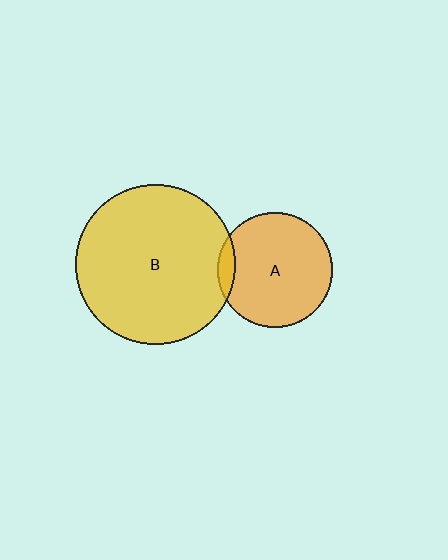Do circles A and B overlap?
Yes.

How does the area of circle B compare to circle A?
Approximately 1.9 times.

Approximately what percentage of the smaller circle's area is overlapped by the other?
Approximately 5%.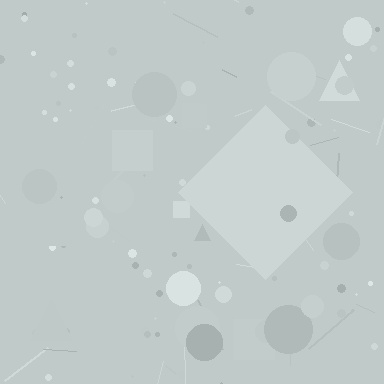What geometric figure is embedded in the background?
A diamond is embedded in the background.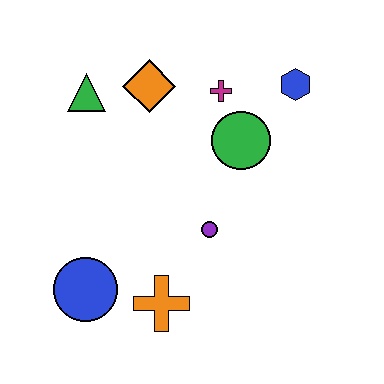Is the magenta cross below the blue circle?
No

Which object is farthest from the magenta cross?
The blue circle is farthest from the magenta cross.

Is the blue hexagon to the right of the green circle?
Yes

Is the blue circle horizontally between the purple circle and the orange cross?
No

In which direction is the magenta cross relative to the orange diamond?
The magenta cross is to the right of the orange diamond.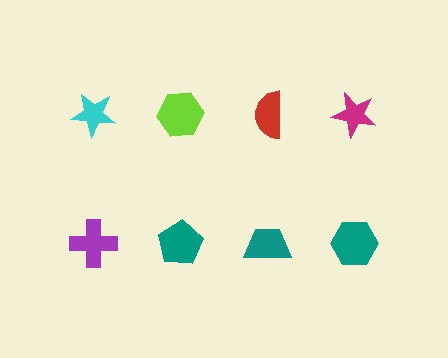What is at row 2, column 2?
A teal pentagon.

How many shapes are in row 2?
4 shapes.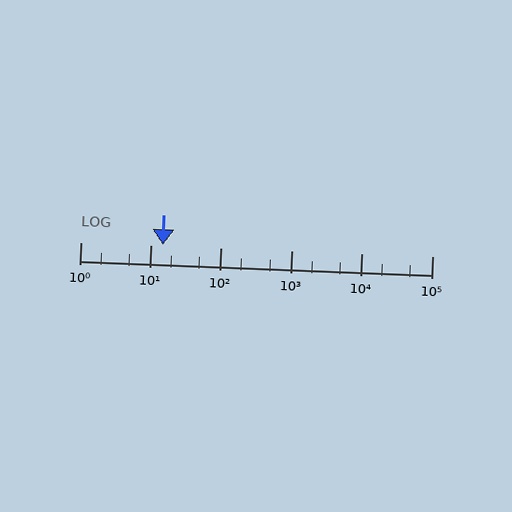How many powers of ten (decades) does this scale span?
The scale spans 5 decades, from 1 to 100000.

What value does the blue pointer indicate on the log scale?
The pointer indicates approximately 15.